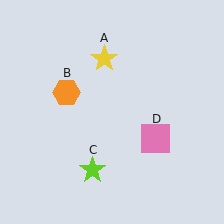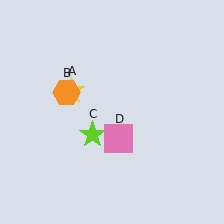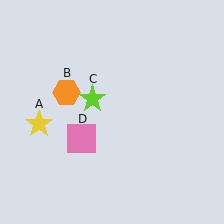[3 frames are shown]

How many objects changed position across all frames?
3 objects changed position: yellow star (object A), lime star (object C), pink square (object D).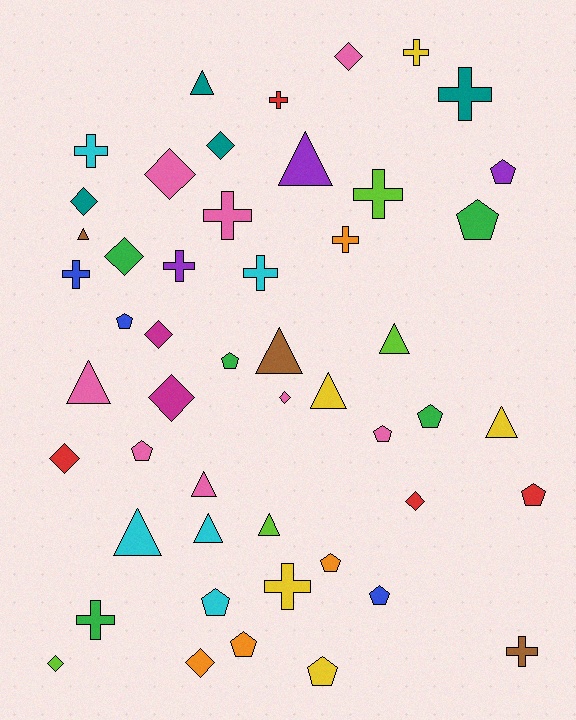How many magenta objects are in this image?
There are 2 magenta objects.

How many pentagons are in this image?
There are 13 pentagons.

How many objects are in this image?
There are 50 objects.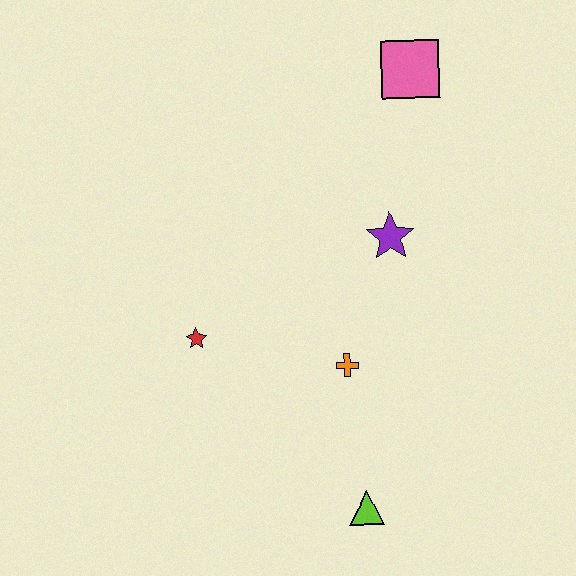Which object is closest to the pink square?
The purple star is closest to the pink square.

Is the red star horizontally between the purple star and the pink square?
No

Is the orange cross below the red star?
Yes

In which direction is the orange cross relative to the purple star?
The orange cross is below the purple star.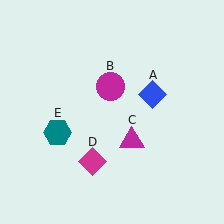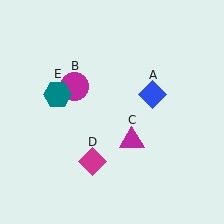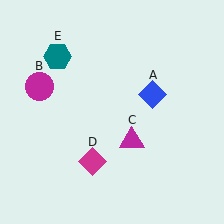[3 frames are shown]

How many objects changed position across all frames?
2 objects changed position: magenta circle (object B), teal hexagon (object E).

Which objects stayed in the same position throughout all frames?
Blue diamond (object A) and magenta triangle (object C) and magenta diamond (object D) remained stationary.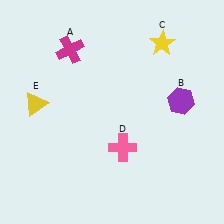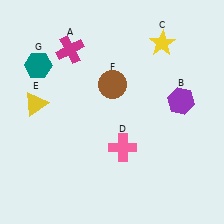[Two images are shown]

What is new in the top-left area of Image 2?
A teal hexagon (G) was added in the top-left area of Image 2.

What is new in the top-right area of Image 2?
A brown circle (F) was added in the top-right area of Image 2.